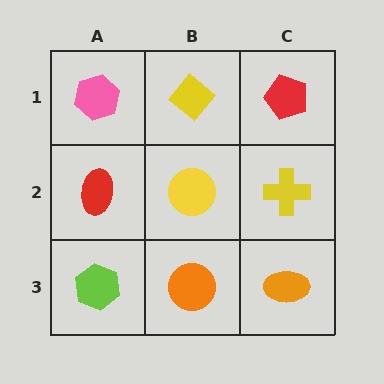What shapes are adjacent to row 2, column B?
A yellow diamond (row 1, column B), an orange circle (row 3, column B), a red ellipse (row 2, column A), a yellow cross (row 2, column C).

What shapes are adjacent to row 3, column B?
A yellow circle (row 2, column B), a lime hexagon (row 3, column A), an orange ellipse (row 3, column C).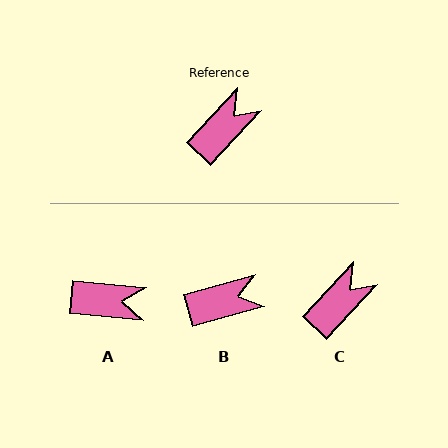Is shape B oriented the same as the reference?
No, it is off by about 32 degrees.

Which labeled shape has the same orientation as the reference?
C.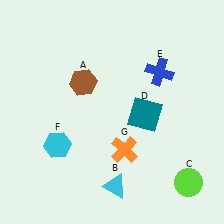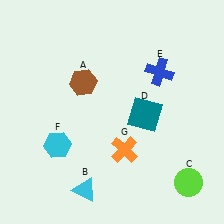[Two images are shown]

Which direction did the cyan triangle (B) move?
The cyan triangle (B) moved left.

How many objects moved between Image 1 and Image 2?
1 object moved between the two images.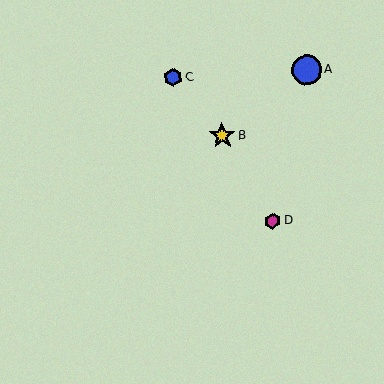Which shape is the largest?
The blue circle (labeled A) is the largest.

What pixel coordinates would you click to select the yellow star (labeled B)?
Click at (222, 136) to select the yellow star B.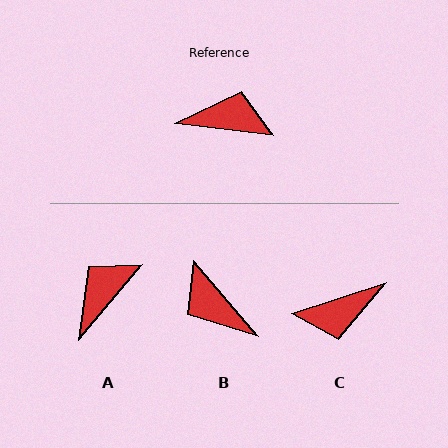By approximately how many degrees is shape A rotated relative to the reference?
Approximately 56 degrees counter-clockwise.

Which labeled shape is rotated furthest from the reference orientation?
C, about 155 degrees away.